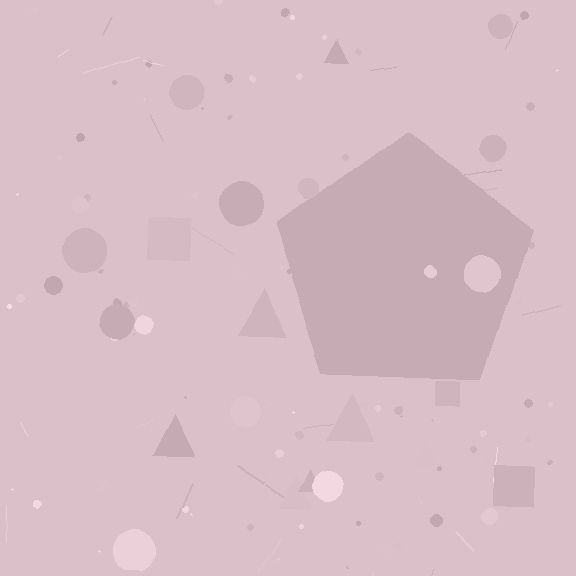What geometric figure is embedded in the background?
A pentagon is embedded in the background.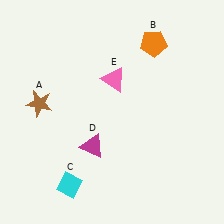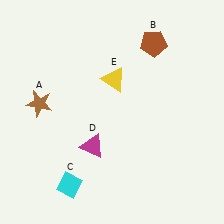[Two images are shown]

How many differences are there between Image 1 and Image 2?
There are 2 differences between the two images.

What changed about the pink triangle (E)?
In Image 1, E is pink. In Image 2, it changed to yellow.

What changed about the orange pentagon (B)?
In Image 1, B is orange. In Image 2, it changed to brown.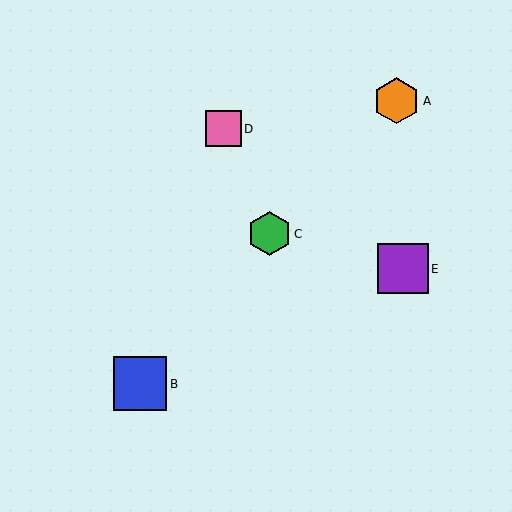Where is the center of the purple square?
The center of the purple square is at (403, 269).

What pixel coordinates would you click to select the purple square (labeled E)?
Click at (403, 269) to select the purple square E.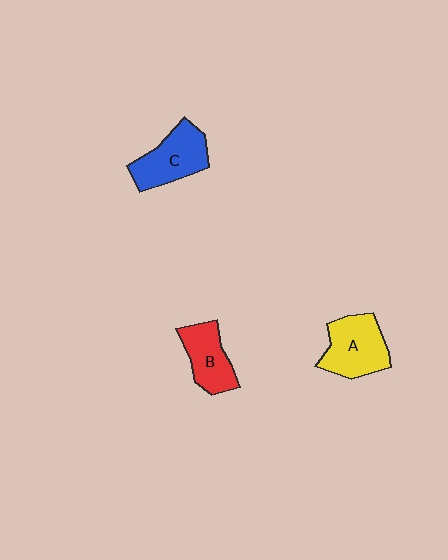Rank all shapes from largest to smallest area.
From largest to smallest: A (yellow), C (blue), B (red).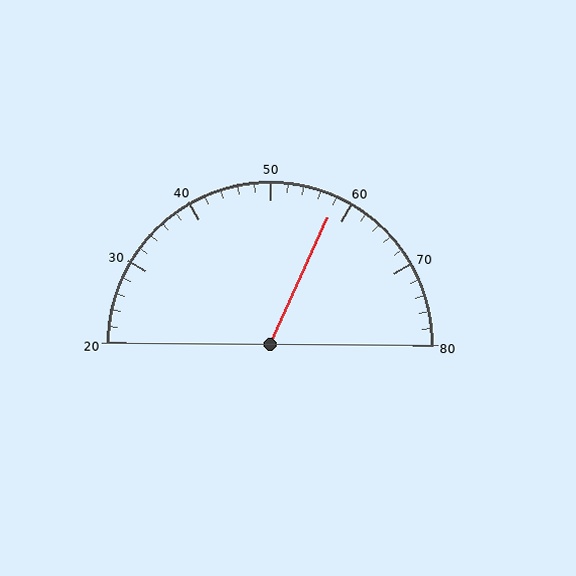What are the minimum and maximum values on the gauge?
The gauge ranges from 20 to 80.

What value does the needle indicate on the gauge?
The needle indicates approximately 58.